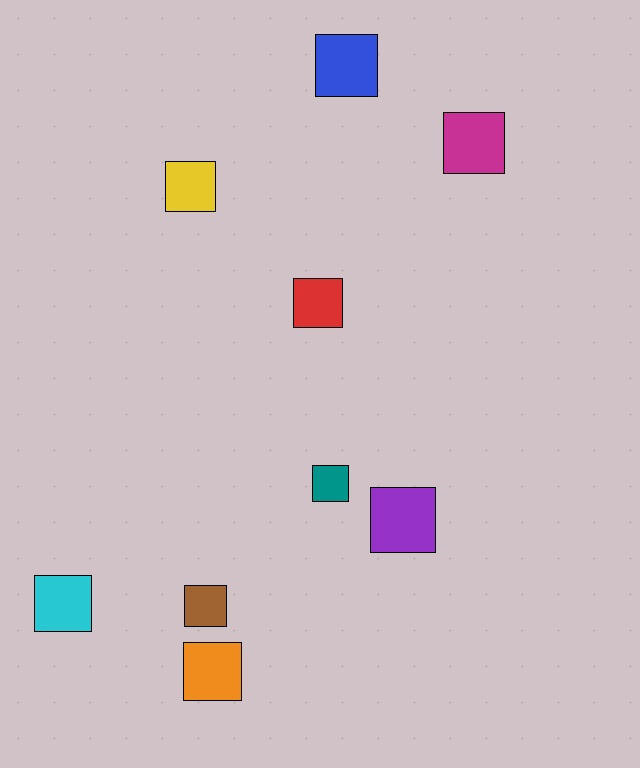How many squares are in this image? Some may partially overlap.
There are 9 squares.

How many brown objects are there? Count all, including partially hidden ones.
There is 1 brown object.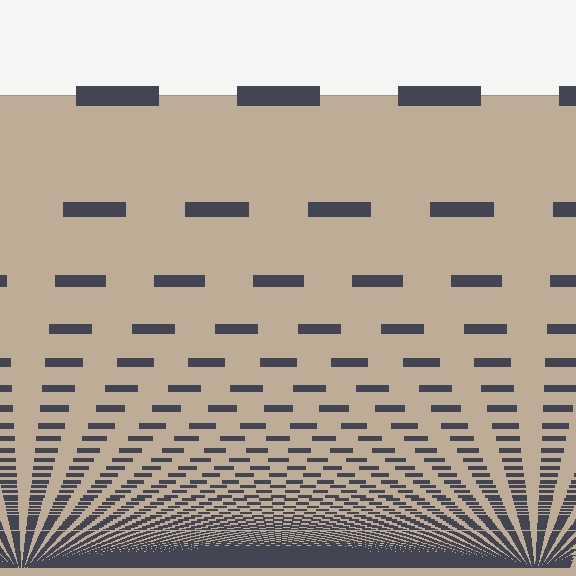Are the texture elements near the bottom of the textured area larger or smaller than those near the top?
Smaller. The gradient is inverted — elements near the bottom are smaller and denser.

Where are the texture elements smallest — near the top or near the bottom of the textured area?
Near the bottom.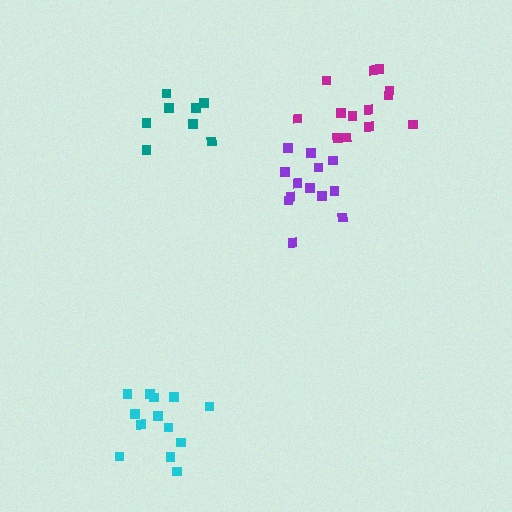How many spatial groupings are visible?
There are 4 spatial groupings.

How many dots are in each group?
Group 1: 13 dots, Group 2: 13 dots, Group 3: 8 dots, Group 4: 13 dots (47 total).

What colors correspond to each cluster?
The clusters are colored: purple, cyan, teal, magenta.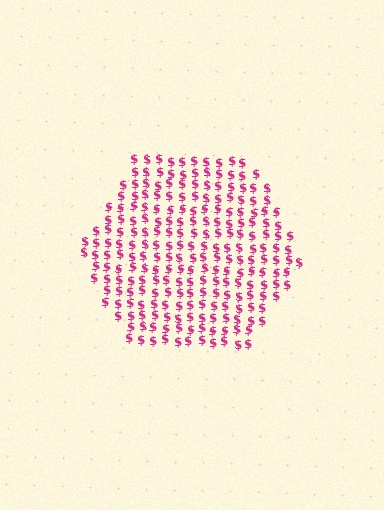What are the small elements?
The small elements are dollar signs.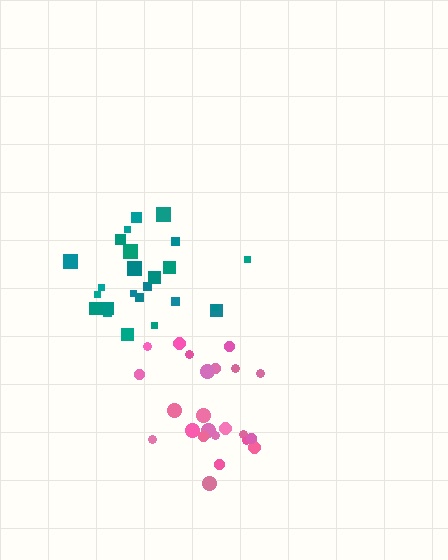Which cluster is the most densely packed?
Teal.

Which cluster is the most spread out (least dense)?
Pink.